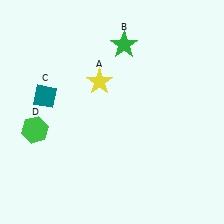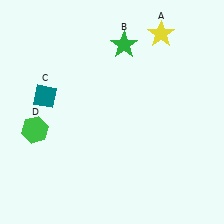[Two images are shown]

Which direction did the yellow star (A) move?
The yellow star (A) moved right.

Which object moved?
The yellow star (A) moved right.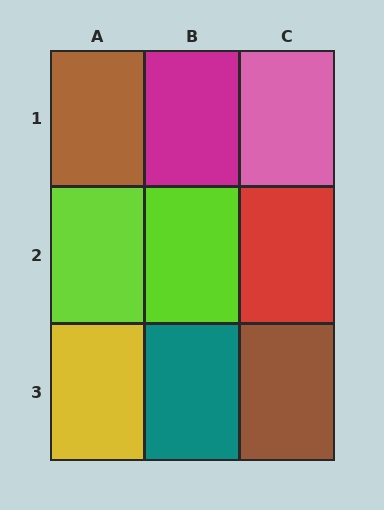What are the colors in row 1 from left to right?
Brown, magenta, pink.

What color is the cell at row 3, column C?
Brown.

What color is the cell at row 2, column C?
Red.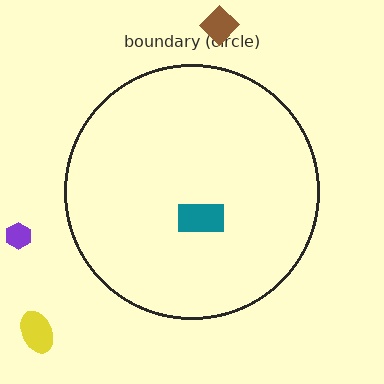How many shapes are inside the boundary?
1 inside, 3 outside.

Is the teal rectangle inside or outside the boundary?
Inside.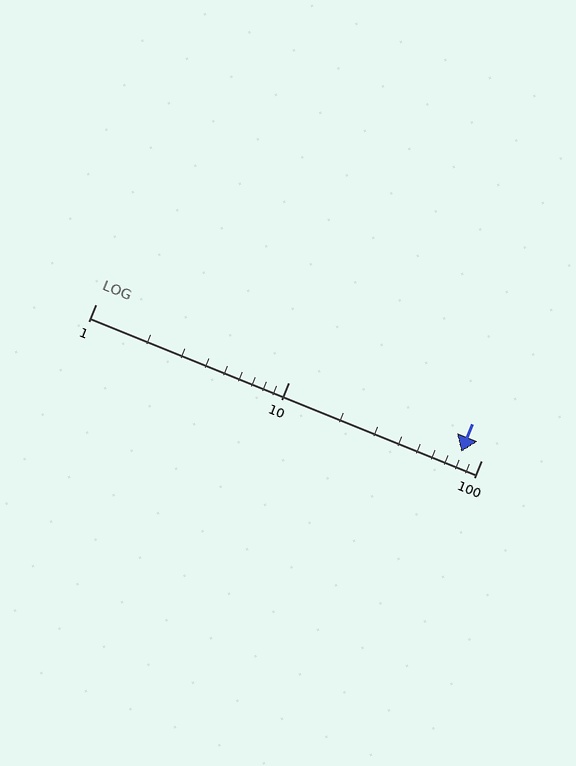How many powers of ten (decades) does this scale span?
The scale spans 2 decades, from 1 to 100.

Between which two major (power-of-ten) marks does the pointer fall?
The pointer is between 10 and 100.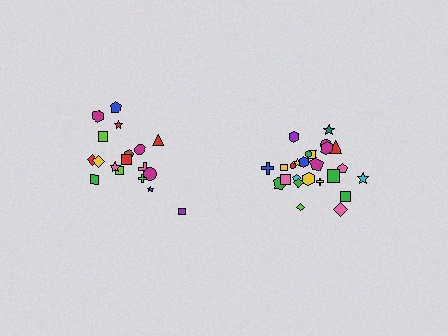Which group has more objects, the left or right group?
The right group.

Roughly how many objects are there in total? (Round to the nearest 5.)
Roughly 45 objects in total.